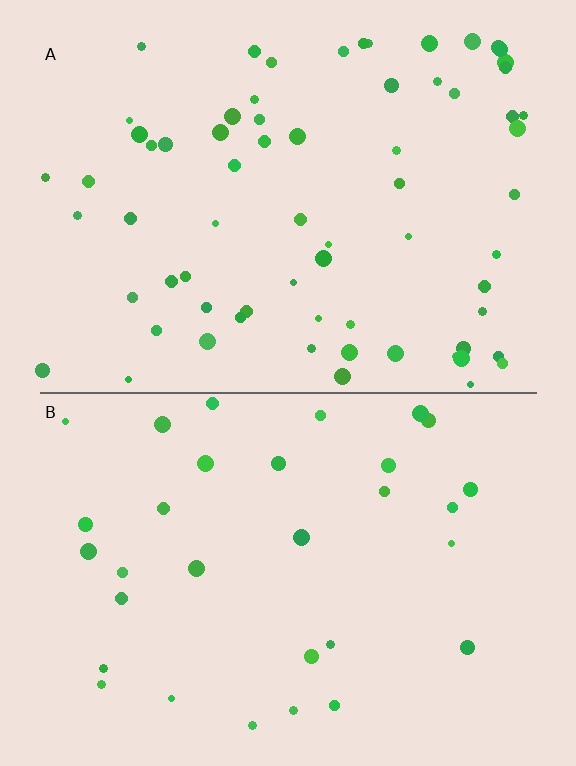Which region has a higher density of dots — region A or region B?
A (the top).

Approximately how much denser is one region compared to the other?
Approximately 2.2× — region A over region B.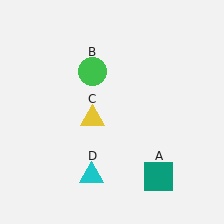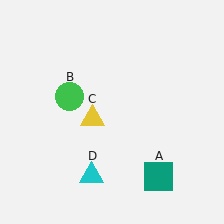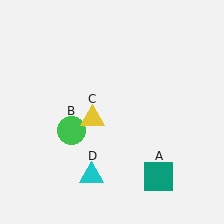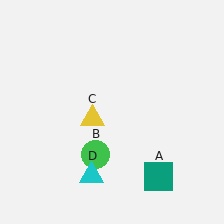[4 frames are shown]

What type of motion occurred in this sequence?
The green circle (object B) rotated counterclockwise around the center of the scene.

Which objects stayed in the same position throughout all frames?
Teal square (object A) and yellow triangle (object C) and cyan triangle (object D) remained stationary.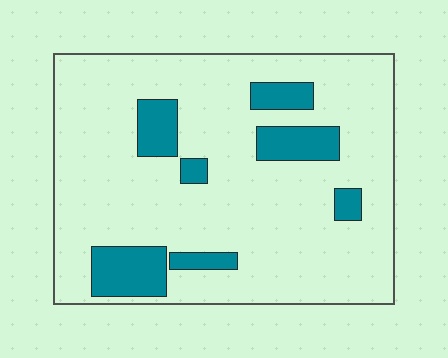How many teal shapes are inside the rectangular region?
7.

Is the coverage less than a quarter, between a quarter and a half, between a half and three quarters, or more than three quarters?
Less than a quarter.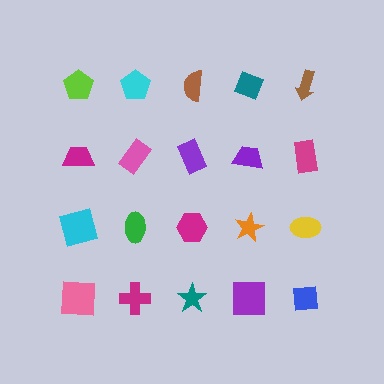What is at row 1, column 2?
A cyan pentagon.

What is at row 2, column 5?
A magenta rectangle.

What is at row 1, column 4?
A teal diamond.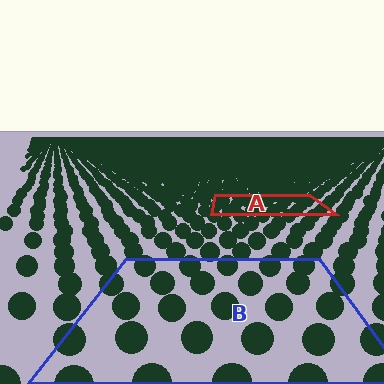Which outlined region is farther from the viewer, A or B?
Region A is farther from the viewer — the texture elements inside it appear smaller and more densely packed.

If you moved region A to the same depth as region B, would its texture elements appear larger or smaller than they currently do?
They would appear larger. At a closer depth, the same texture elements are projected at a bigger on-screen size.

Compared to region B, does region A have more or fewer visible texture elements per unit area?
Region A has more texture elements per unit area — they are packed more densely because it is farther away.